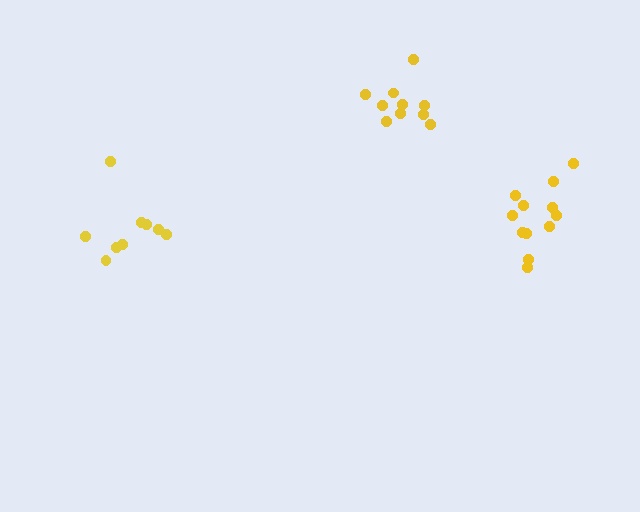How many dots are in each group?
Group 1: 10 dots, Group 2: 12 dots, Group 3: 9 dots (31 total).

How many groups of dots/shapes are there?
There are 3 groups.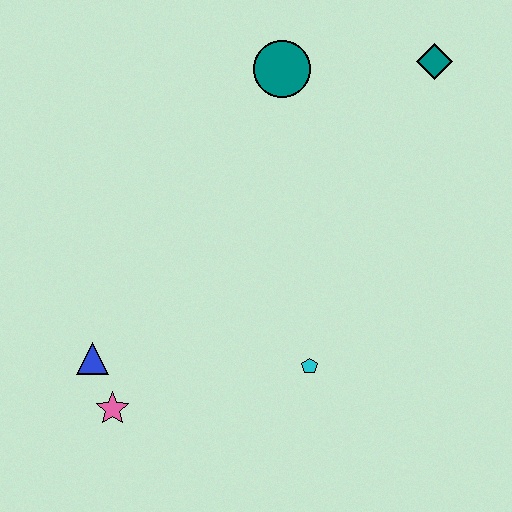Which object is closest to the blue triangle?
The pink star is closest to the blue triangle.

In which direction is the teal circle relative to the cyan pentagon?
The teal circle is above the cyan pentagon.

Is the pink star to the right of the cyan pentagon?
No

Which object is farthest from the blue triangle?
The teal diamond is farthest from the blue triangle.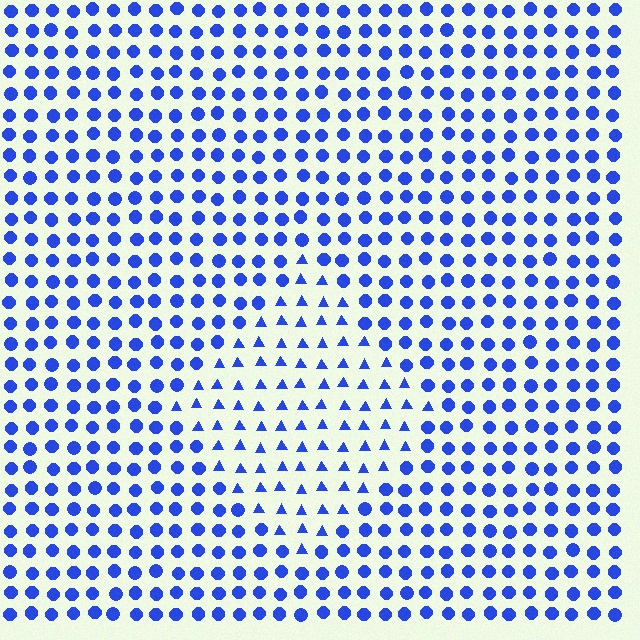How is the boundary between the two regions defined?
The boundary is defined by a change in element shape: triangles inside vs. circles outside. All elements share the same color and spacing.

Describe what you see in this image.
The image is filled with small blue elements arranged in a uniform grid. A diamond-shaped region contains triangles, while the surrounding area contains circles. The boundary is defined purely by the change in element shape.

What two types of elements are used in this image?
The image uses triangles inside the diamond region and circles outside it.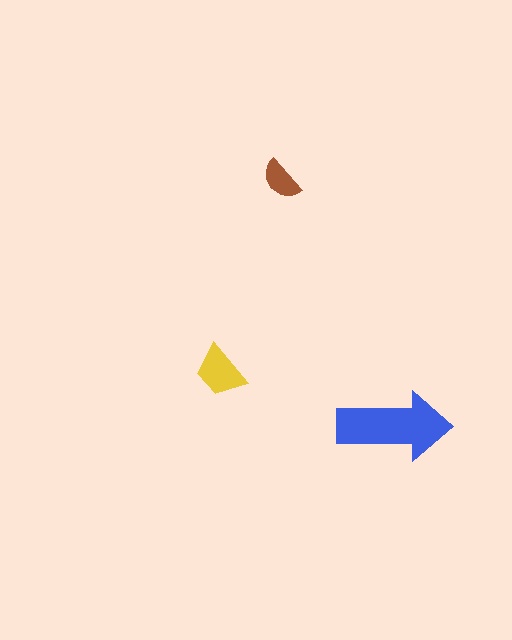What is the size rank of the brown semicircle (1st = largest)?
3rd.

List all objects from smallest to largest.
The brown semicircle, the yellow trapezoid, the blue arrow.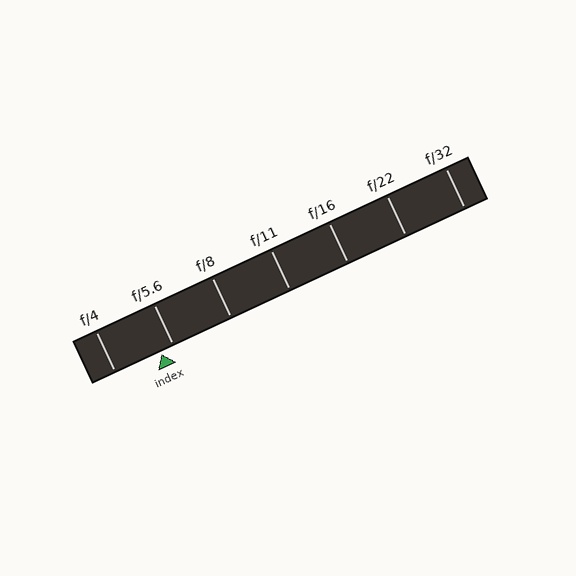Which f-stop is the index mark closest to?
The index mark is closest to f/5.6.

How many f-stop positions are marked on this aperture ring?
There are 7 f-stop positions marked.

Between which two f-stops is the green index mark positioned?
The index mark is between f/4 and f/5.6.